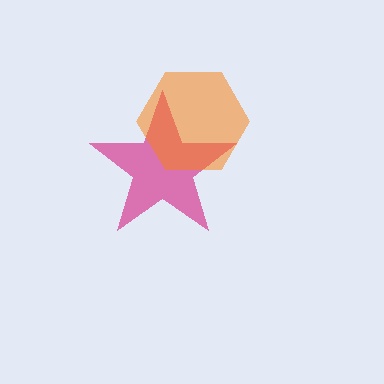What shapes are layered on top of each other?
The layered shapes are: a magenta star, an orange hexagon.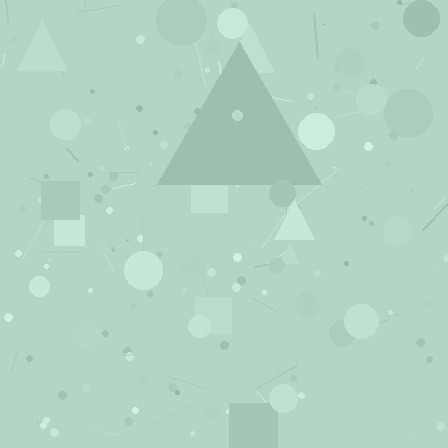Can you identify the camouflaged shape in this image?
The camouflaged shape is a triangle.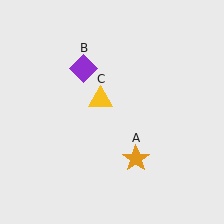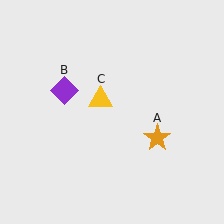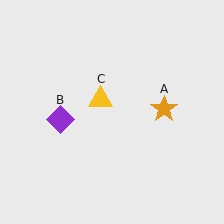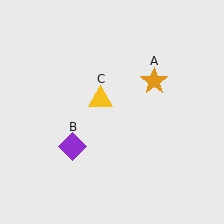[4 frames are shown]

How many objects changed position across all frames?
2 objects changed position: orange star (object A), purple diamond (object B).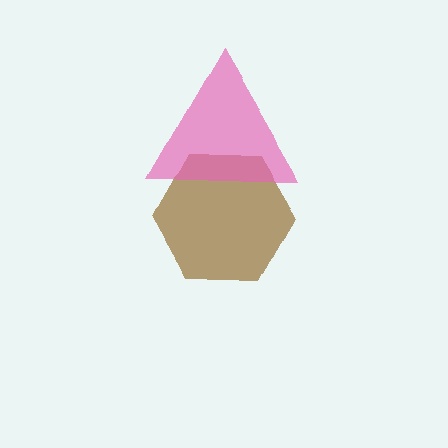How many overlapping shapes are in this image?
There are 2 overlapping shapes in the image.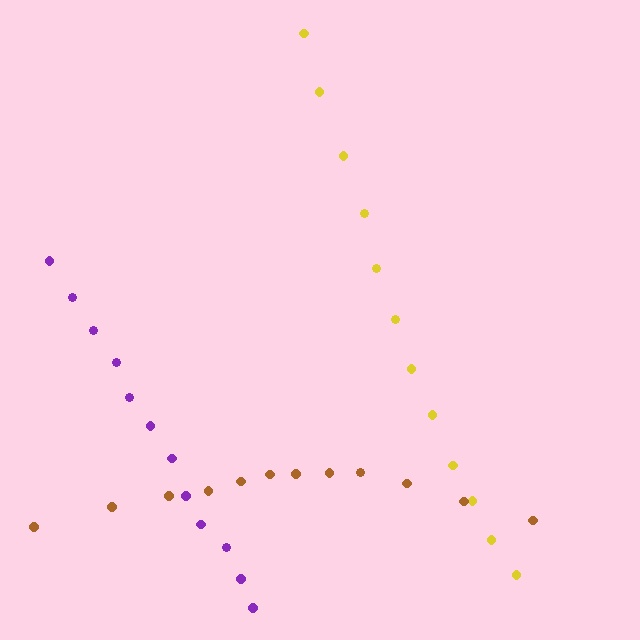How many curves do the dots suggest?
There are 3 distinct paths.